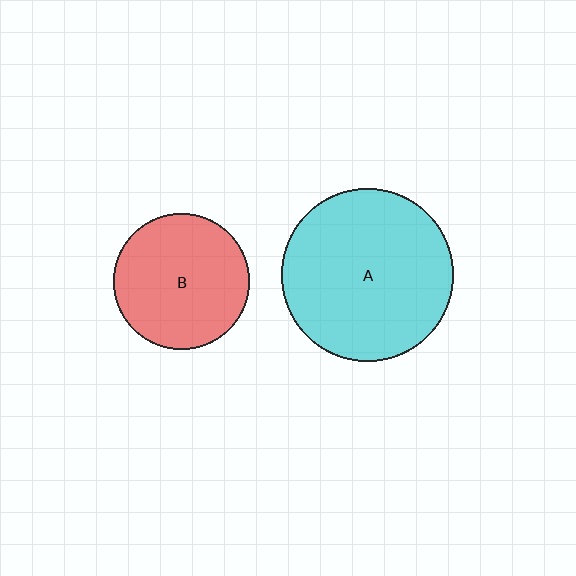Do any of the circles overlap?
No, none of the circles overlap.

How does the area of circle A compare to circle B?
Approximately 1.6 times.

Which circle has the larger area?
Circle A (cyan).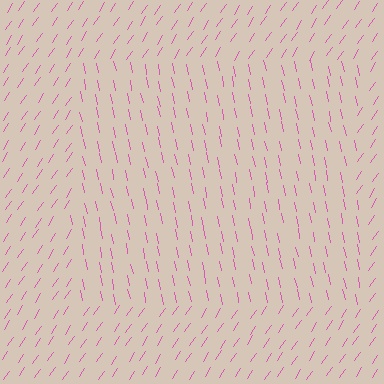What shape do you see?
I see a rectangle.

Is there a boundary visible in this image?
Yes, there is a texture boundary formed by a change in line orientation.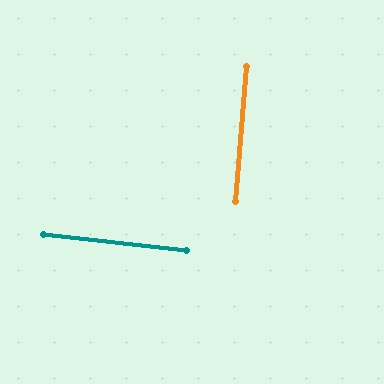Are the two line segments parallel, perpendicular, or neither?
Perpendicular — they meet at approximately 88°.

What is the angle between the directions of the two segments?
Approximately 88 degrees.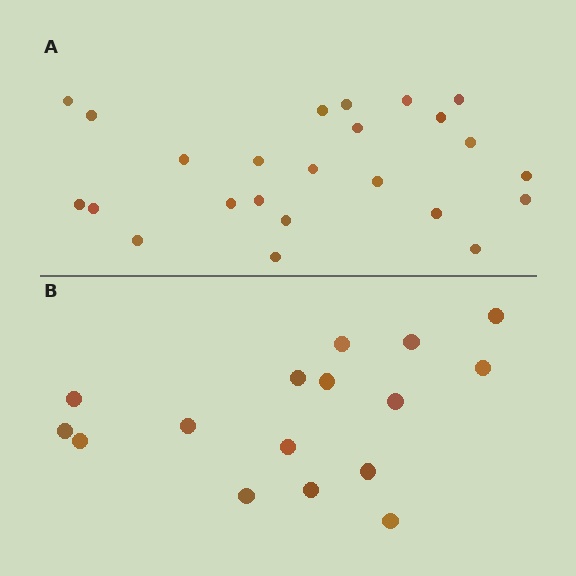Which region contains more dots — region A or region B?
Region A (the top region) has more dots.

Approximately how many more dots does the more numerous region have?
Region A has roughly 8 or so more dots than region B.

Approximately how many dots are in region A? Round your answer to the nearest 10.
About 20 dots. (The exact count is 24, which rounds to 20.)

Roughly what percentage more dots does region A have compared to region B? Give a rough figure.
About 50% more.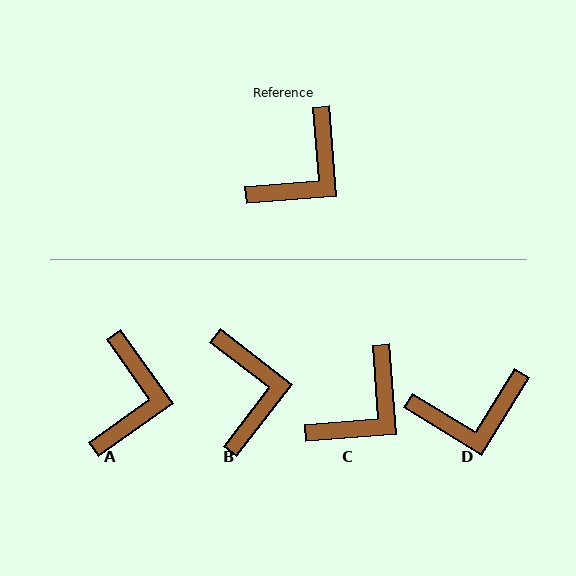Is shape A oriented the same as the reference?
No, it is off by about 31 degrees.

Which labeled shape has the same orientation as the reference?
C.